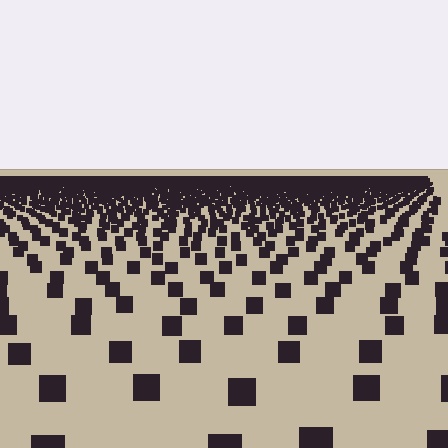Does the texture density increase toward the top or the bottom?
Density increases toward the top.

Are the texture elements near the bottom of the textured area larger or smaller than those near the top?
Larger. Near the bottom, elements are closer to the viewer and appear at a bigger on-screen size.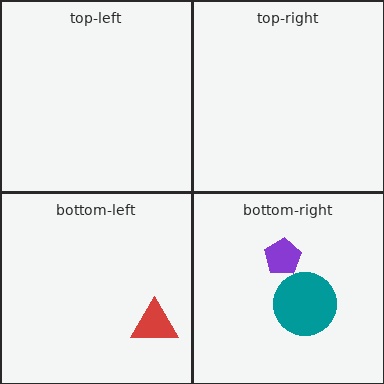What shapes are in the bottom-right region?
The teal circle, the purple pentagon.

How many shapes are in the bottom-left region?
1.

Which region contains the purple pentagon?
The bottom-right region.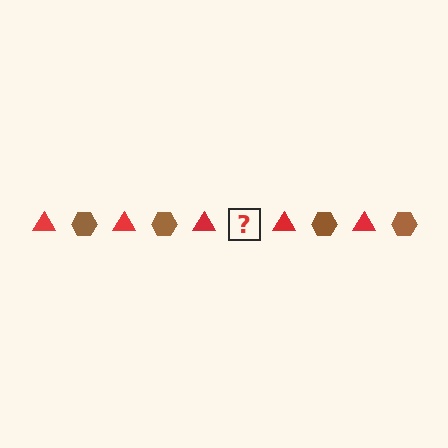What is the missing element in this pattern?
The missing element is a brown hexagon.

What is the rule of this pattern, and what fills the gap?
The rule is that the pattern alternates between red triangle and brown hexagon. The gap should be filled with a brown hexagon.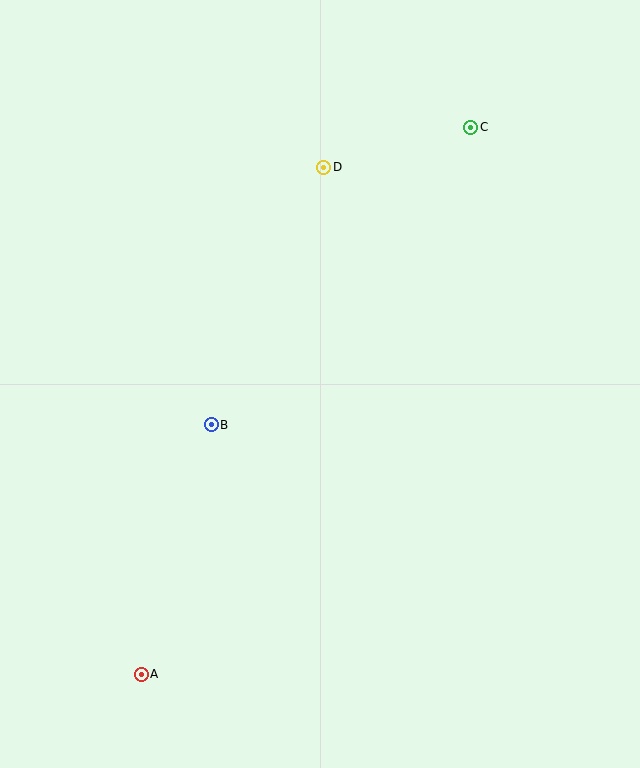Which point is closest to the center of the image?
Point B at (211, 425) is closest to the center.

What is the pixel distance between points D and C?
The distance between D and C is 152 pixels.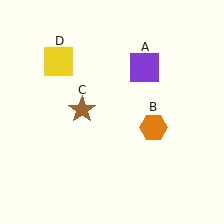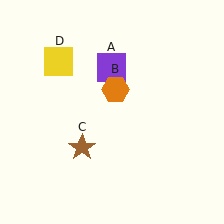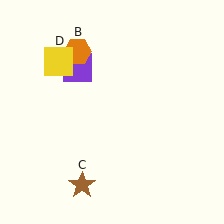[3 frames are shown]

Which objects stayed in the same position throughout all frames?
Yellow square (object D) remained stationary.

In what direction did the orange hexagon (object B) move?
The orange hexagon (object B) moved up and to the left.